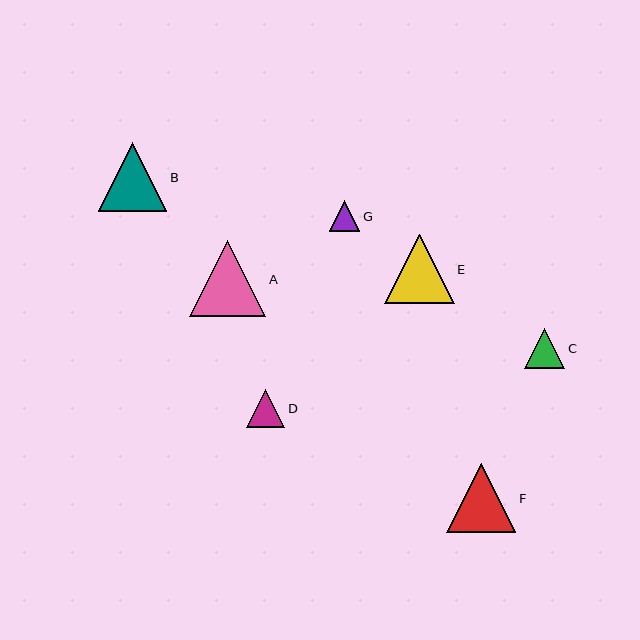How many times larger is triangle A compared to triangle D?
Triangle A is approximately 2.0 times the size of triangle D.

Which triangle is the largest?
Triangle A is the largest with a size of approximately 76 pixels.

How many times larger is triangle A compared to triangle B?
Triangle A is approximately 1.1 times the size of triangle B.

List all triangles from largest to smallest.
From largest to smallest: A, E, F, B, C, D, G.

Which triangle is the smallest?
Triangle G is the smallest with a size of approximately 31 pixels.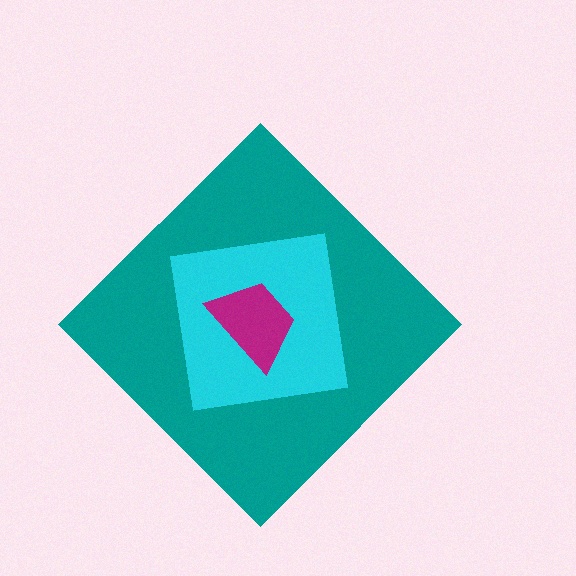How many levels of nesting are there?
3.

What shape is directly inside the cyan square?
The magenta trapezoid.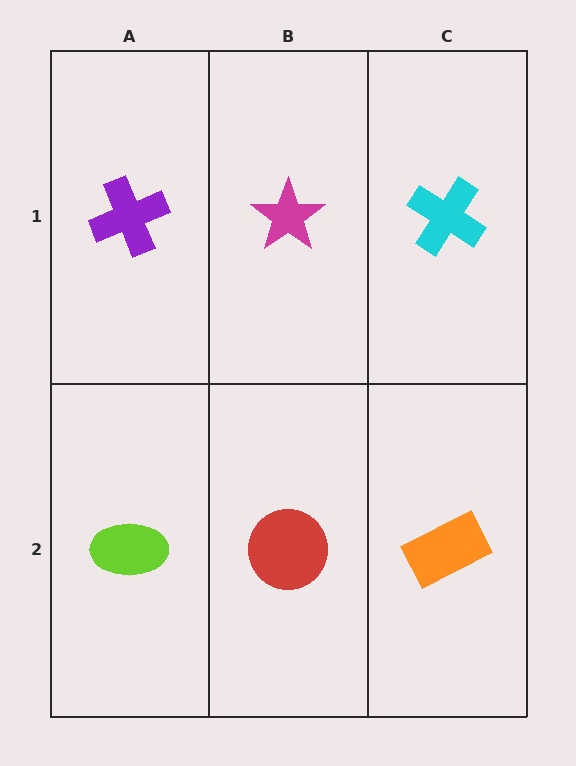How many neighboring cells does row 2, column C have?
2.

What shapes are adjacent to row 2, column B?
A magenta star (row 1, column B), a lime ellipse (row 2, column A), an orange rectangle (row 2, column C).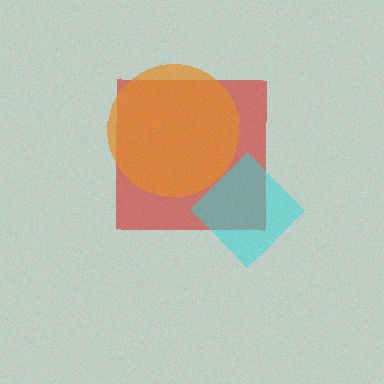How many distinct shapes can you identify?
There are 3 distinct shapes: a red square, an orange circle, a cyan diamond.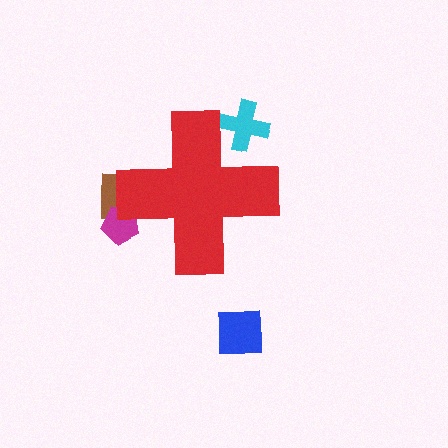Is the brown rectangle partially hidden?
Yes, the brown rectangle is partially hidden behind the red cross.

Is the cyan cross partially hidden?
Yes, the cyan cross is partially hidden behind the red cross.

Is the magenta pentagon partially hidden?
Yes, the magenta pentagon is partially hidden behind the red cross.